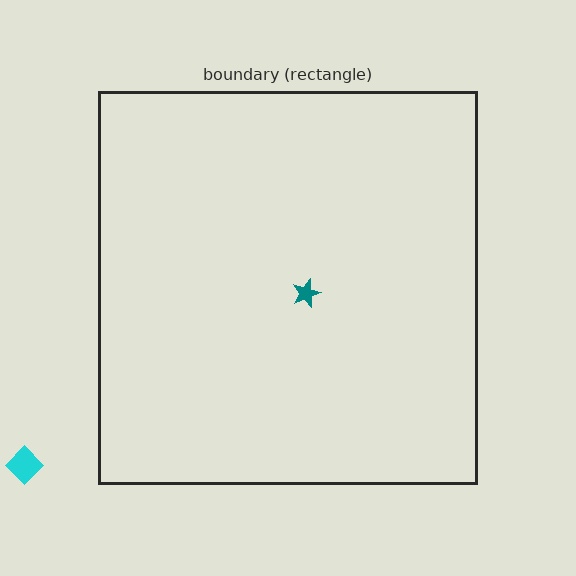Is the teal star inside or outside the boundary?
Inside.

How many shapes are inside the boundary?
1 inside, 1 outside.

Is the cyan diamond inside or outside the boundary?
Outside.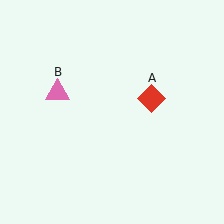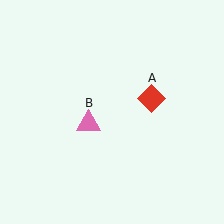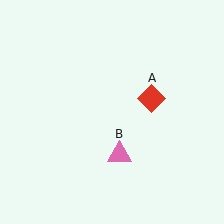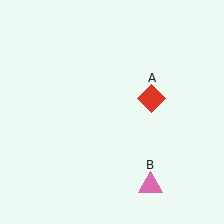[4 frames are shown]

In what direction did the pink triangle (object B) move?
The pink triangle (object B) moved down and to the right.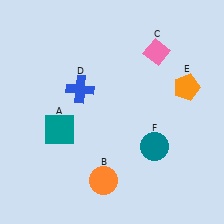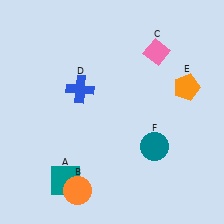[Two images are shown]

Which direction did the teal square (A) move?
The teal square (A) moved down.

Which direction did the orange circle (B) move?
The orange circle (B) moved left.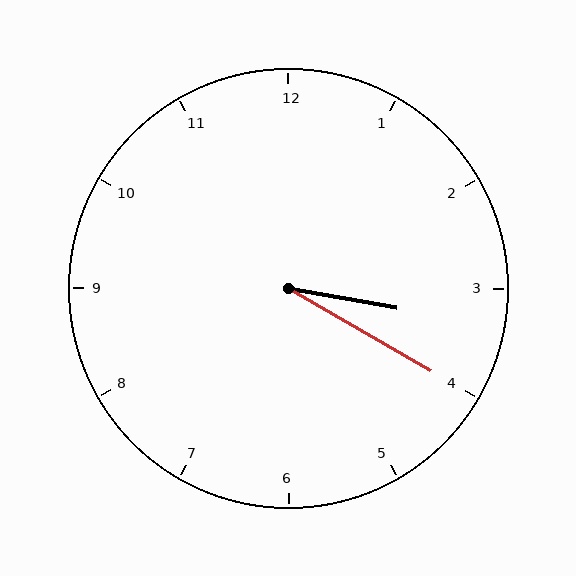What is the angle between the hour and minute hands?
Approximately 20 degrees.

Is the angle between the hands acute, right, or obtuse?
It is acute.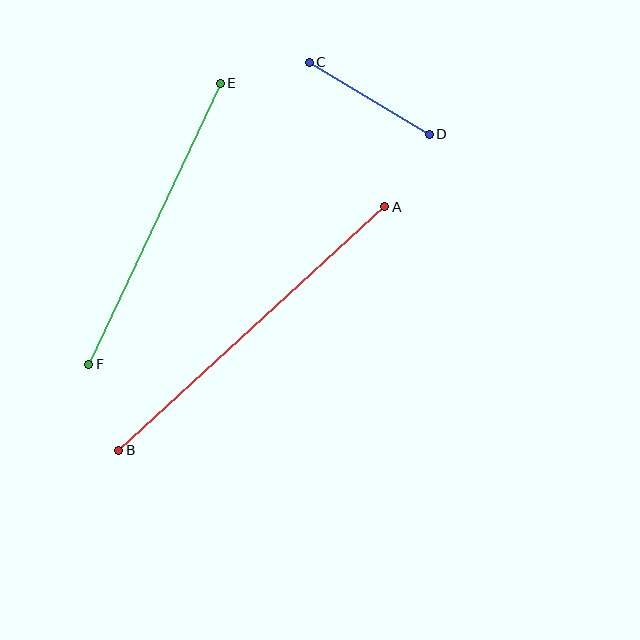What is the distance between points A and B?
The distance is approximately 361 pixels.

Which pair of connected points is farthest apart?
Points A and B are farthest apart.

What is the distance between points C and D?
The distance is approximately 140 pixels.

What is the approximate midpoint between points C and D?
The midpoint is at approximately (369, 98) pixels.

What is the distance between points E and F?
The distance is approximately 311 pixels.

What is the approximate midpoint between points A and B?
The midpoint is at approximately (252, 328) pixels.